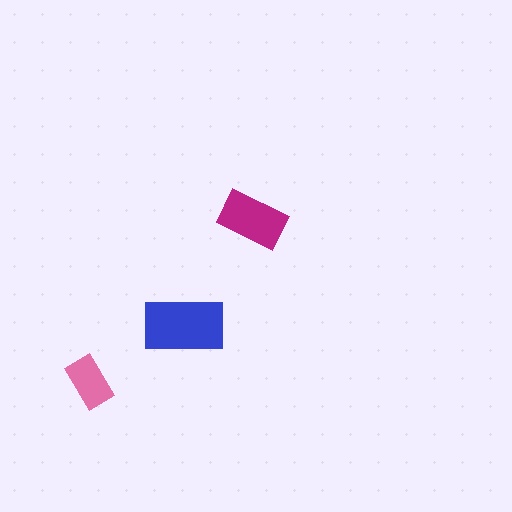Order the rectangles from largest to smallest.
the blue one, the magenta one, the pink one.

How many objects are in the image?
There are 3 objects in the image.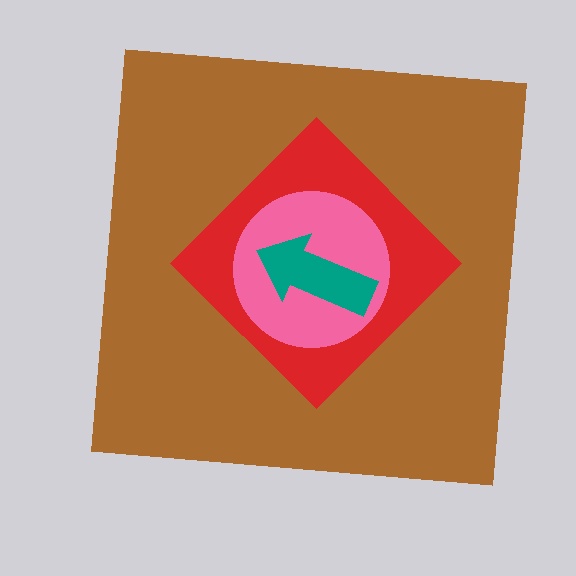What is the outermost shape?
The brown square.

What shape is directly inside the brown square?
The red diamond.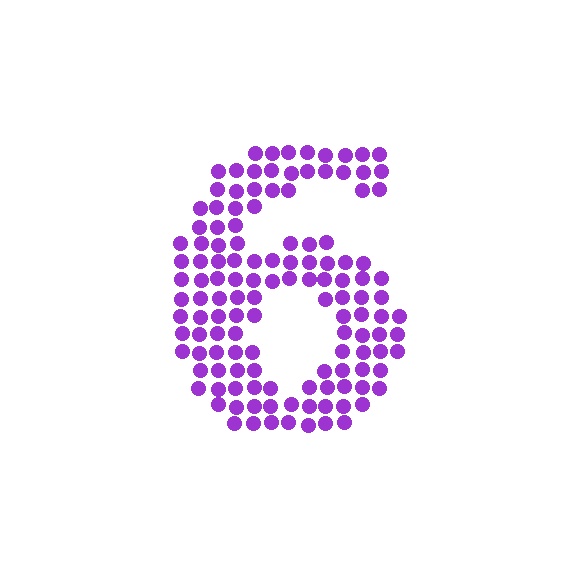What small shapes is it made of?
It is made of small circles.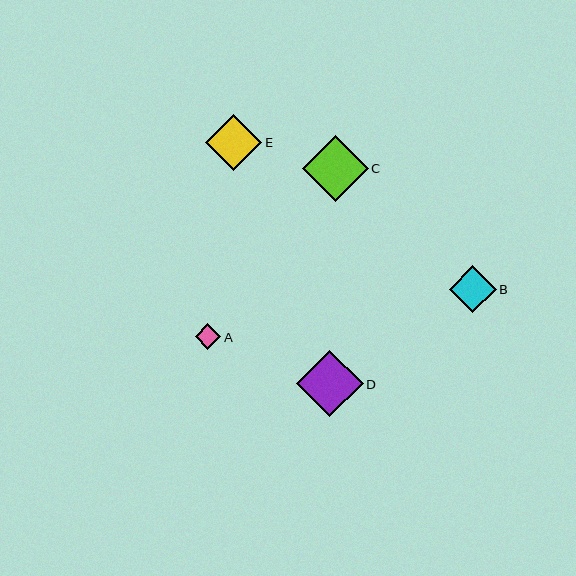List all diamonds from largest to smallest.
From largest to smallest: D, C, E, B, A.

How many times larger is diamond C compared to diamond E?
Diamond C is approximately 1.2 times the size of diamond E.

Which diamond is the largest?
Diamond D is the largest with a size of approximately 66 pixels.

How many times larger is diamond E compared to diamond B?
Diamond E is approximately 1.2 times the size of diamond B.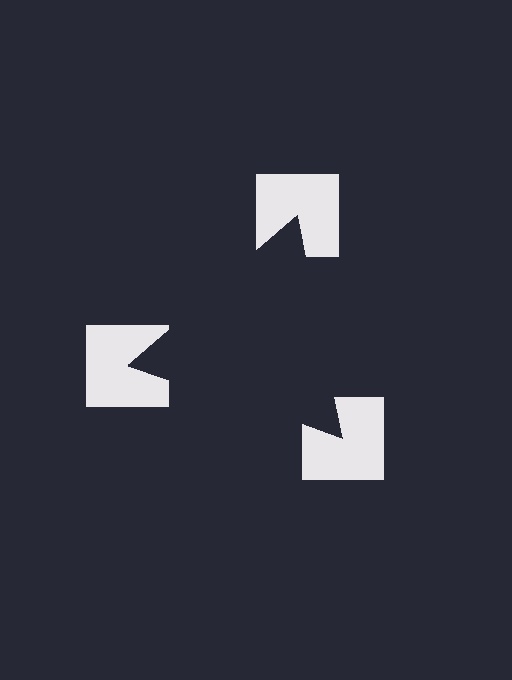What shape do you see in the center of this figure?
An illusory triangle — its edges are inferred from the aligned wedge cuts in the notched squares, not physically drawn.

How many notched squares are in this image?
There are 3 — one at each vertex of the illusory triangle.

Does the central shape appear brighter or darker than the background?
It typically appears slightly darker than the background, even though no actual brightness change is drawn.